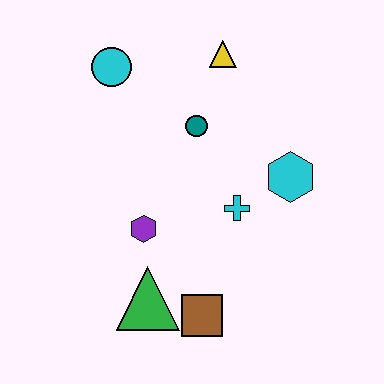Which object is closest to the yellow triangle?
The teal circle is closest to the yellow triangle.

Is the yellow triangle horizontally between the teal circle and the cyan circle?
No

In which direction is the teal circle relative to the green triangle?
The teal circle is above the green triangle.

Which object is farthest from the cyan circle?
The brown square is farthest from the cyan circle.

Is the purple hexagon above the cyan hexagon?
No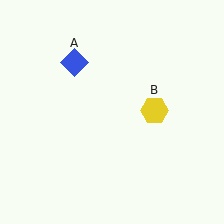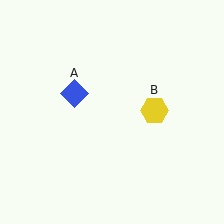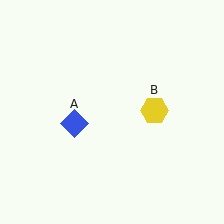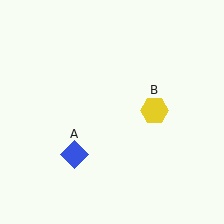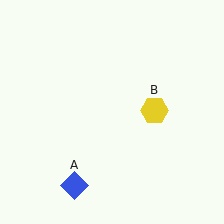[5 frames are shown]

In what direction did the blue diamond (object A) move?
The blue diamond (object A) moved down.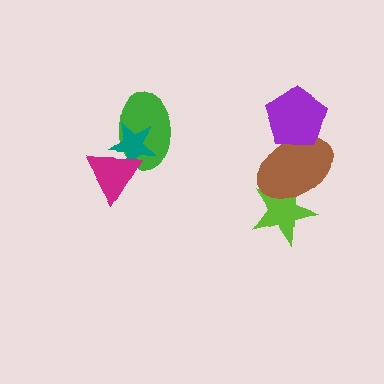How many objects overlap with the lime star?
1 object overlaps with the lime star.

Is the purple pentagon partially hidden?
No, no other shape covers it.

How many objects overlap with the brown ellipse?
2 objects overlap with the brown ellipse.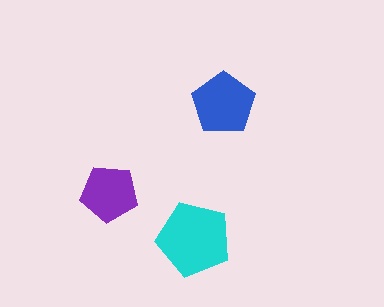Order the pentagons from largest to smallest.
the cyan one, the blue one, the purple one.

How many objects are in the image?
There are 3 objects in the image.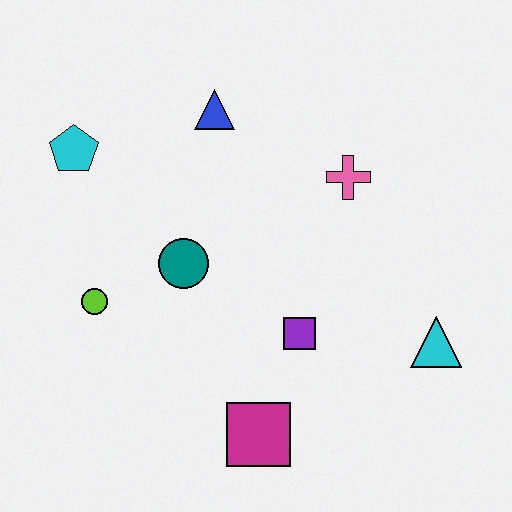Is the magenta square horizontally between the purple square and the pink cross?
No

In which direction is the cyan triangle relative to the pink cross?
The cyan triangle is below the pink cross.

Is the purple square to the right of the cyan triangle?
No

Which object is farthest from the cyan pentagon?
The cyan triangle is farthest from the cyan pentagon.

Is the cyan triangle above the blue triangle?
No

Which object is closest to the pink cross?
The blue triangle is closest to the pink cross.